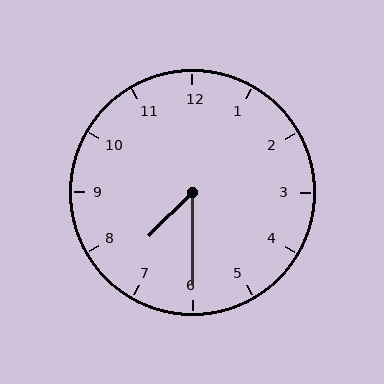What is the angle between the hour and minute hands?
Approximately 45 degrees.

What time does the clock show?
7:30.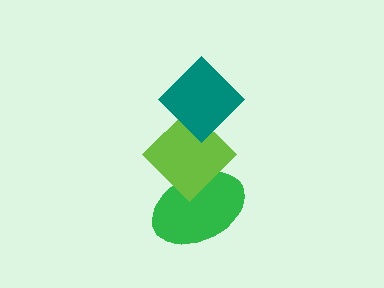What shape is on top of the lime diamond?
The teal diamond is on top of the lime diamond.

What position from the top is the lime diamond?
The lime diamond is 2nd from the top.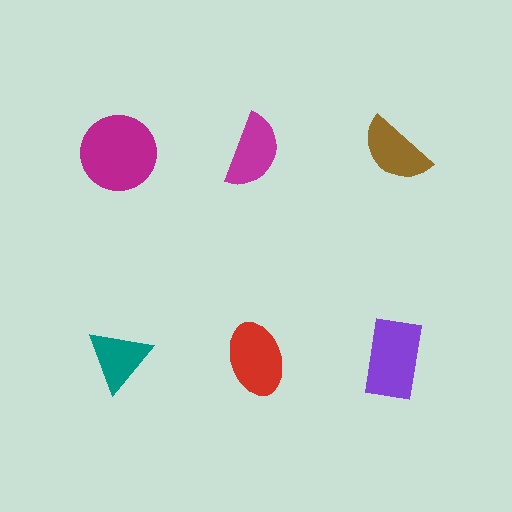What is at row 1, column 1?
A magenta circle.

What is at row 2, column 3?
A purple rectangle.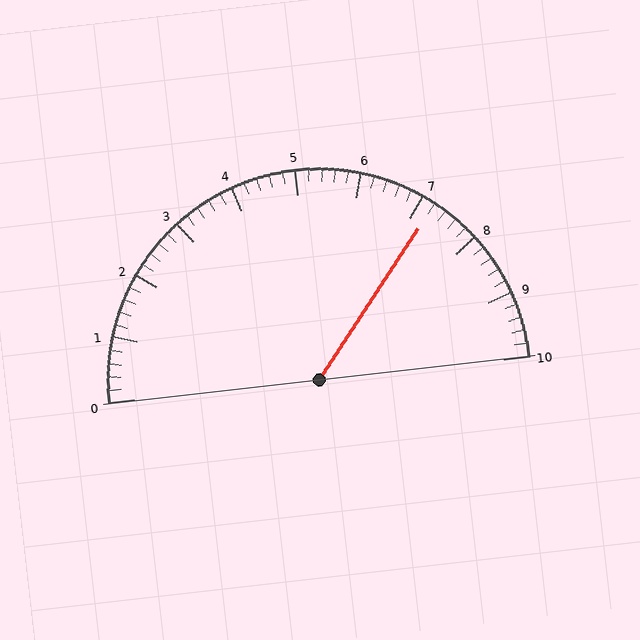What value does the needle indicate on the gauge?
The needle indicates approximately 7.2.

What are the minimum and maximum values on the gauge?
The gauge ranges from 0 to 10.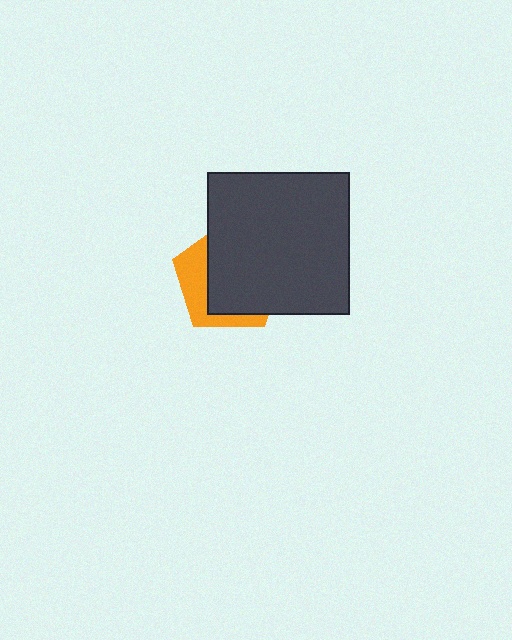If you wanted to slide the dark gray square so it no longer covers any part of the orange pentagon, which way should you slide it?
Slide it right — that is the most direct way to separate the two shapes.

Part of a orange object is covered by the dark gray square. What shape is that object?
It is a pentagon.